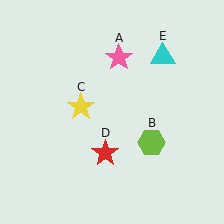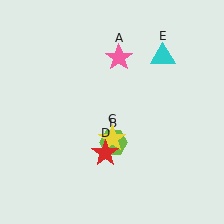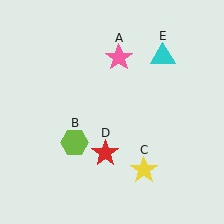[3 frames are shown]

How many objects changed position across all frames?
2 objects changed position: lime hexagon (object B), yellow star (object C).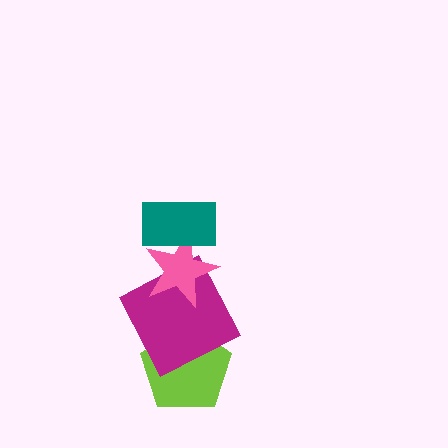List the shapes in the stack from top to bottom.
From top to bottom: the teal rectangle, the pink star, the magenta square, the lime pentagon.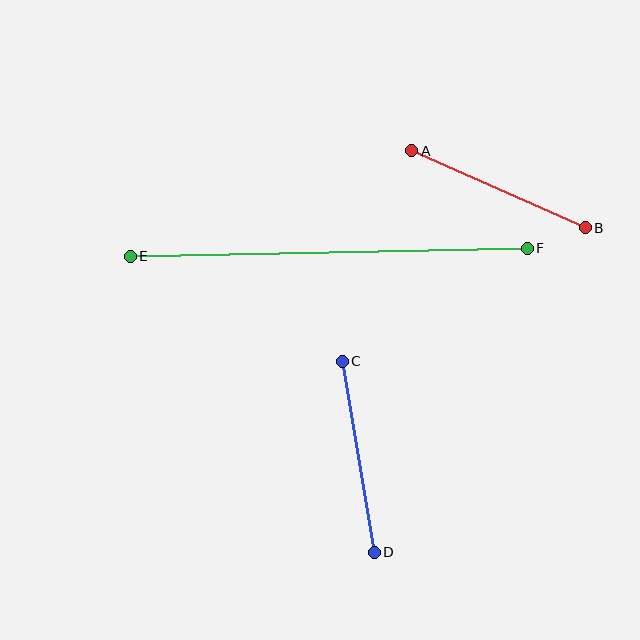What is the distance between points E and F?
The distance is approximately 397 pixels.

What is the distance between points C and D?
The distance is approximately 194 pixels.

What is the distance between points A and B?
The distance is approximately 189 pixels.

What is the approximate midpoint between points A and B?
The midpoint is at approximately (498, 189) pixels.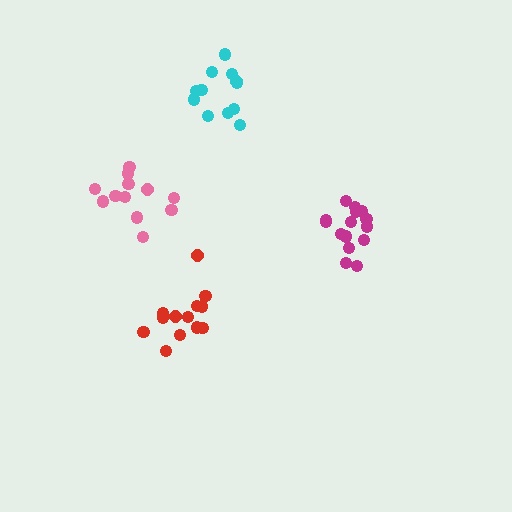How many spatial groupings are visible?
There are 4 spatial groupings.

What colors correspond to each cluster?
The clusters are colored: cyan, red, magenta, pink.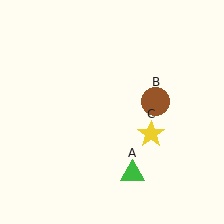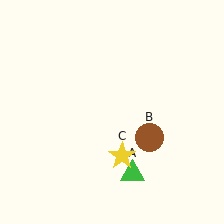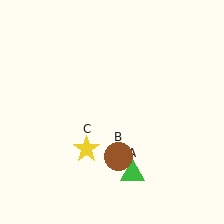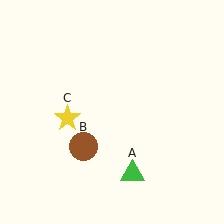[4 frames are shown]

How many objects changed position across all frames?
2 objects changed position: brown circle (object B), yellow star (object C).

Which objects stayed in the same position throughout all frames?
Green triangle (object A) remained stationary.